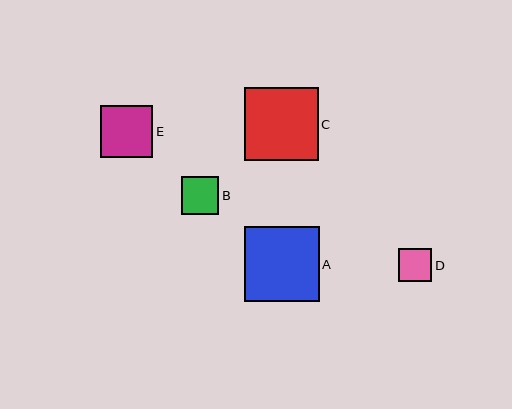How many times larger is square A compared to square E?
Square A is approximately 1.4 times the size of square E.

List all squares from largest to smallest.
From largest to smallest: A, C, E, B, D.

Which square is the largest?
Square A is the largest with a size of approximately 75 pixels.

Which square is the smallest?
Square D is the smallest with a size of approximately 33 pixels.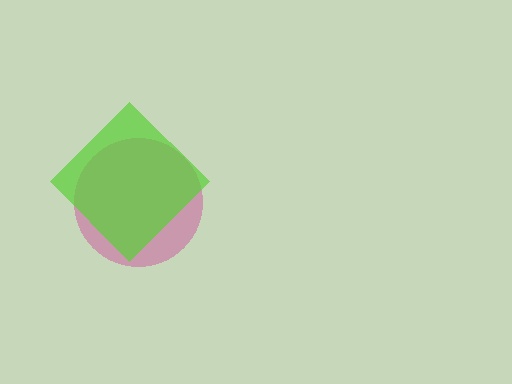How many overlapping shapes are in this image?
There are 2 overlapping shapes in the image.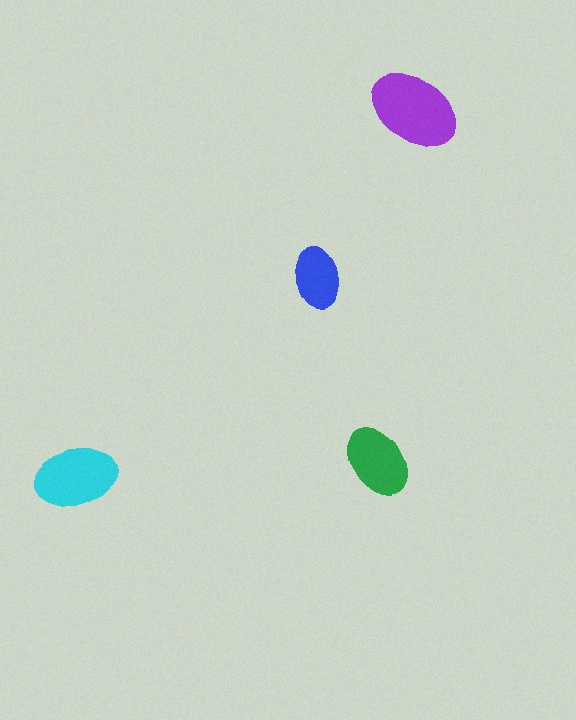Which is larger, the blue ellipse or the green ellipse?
The green one.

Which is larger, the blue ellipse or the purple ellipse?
The purple one.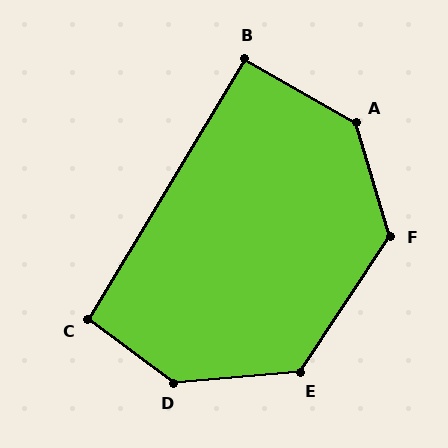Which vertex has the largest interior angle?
D, at approximately 139 degrees.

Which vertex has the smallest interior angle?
B, at approximately 91 degrees.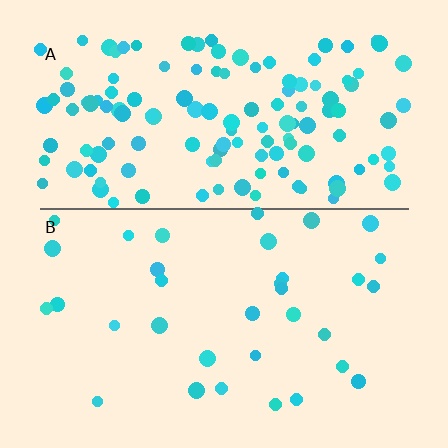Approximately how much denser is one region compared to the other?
Approximately 4.0× — region A over region B.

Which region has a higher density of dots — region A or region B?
A (the top).